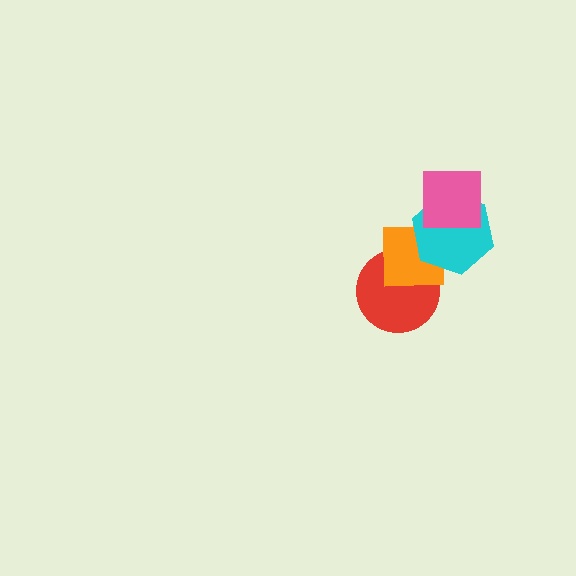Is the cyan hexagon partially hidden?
Yes, it is partially covered by another shape.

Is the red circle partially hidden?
Yes, it is partially covered by another shape.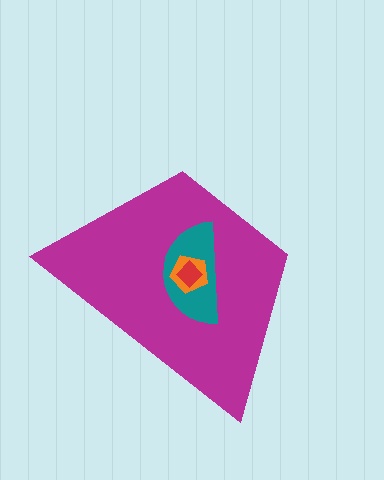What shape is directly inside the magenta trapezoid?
The teal semicircle.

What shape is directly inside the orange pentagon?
The red diamond.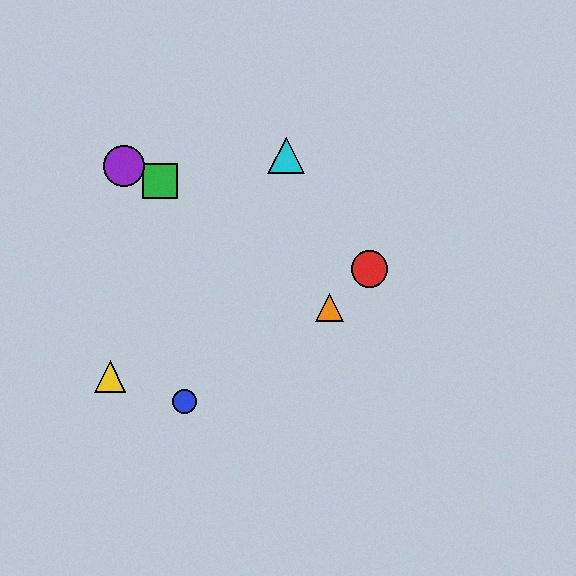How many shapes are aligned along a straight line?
3 shapes (the red circle, the green square, the purple circle) are aligned along a straight line.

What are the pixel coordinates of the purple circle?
The purple circle is at (124, 166).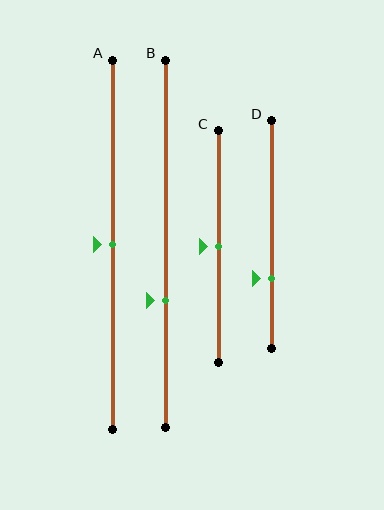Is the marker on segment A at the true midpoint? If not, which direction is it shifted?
Yes, the marker on segment A is at the true midpoint.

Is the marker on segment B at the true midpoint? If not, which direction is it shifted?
No, the marker on segment B is shifted downward by about 15% of the segment length.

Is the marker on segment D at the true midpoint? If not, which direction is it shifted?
No, the marker on segment D is shifted downward by about 19% of the segment length.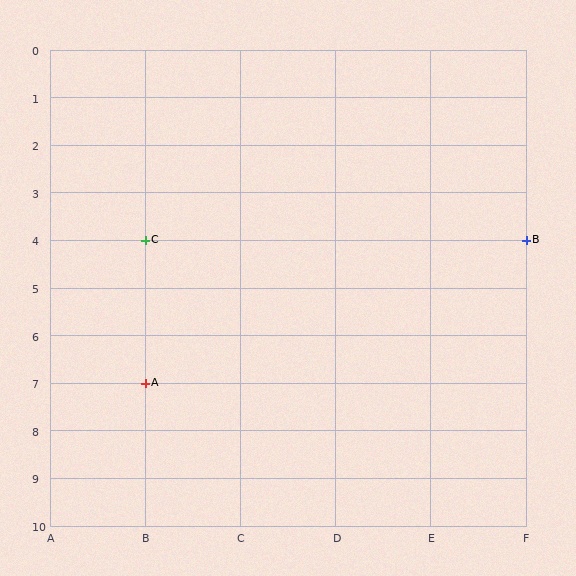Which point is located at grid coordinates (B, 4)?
Point C is at (B, 4).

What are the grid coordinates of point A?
Point A is at grid coordinates (B, 7).